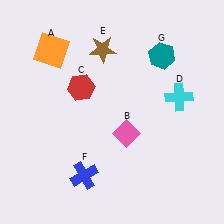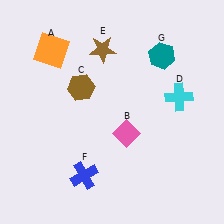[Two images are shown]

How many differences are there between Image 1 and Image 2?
There is 1 difference between the two images.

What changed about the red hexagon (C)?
In Image 1, C is red. In Image 2, it changed to brown.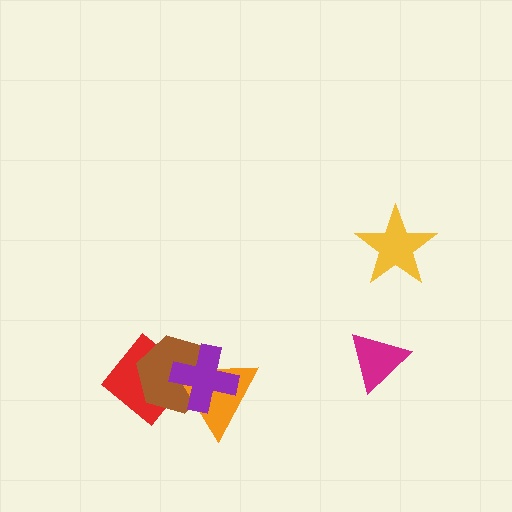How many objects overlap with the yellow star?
0 objects overlap with the yellow star.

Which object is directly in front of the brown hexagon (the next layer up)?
The orange triangle is directly in front of the brown hexagon.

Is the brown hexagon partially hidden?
Yes, it is partially covered by another shape.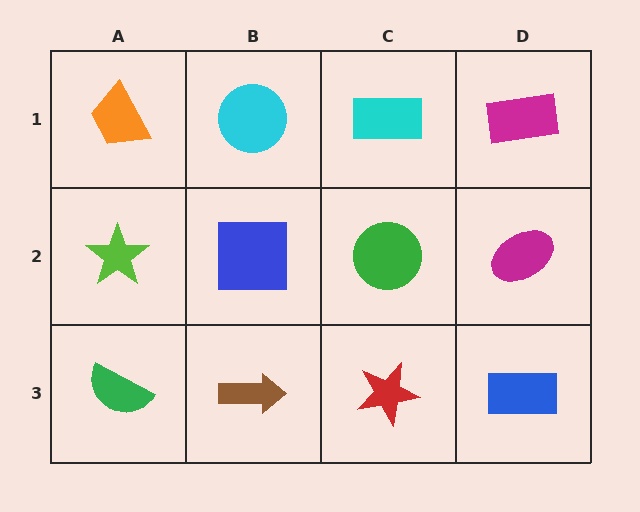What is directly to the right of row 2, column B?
A green circle.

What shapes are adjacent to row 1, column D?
A magenta ellipse (row 2, column D), a cyan rectangle (row 1, column C).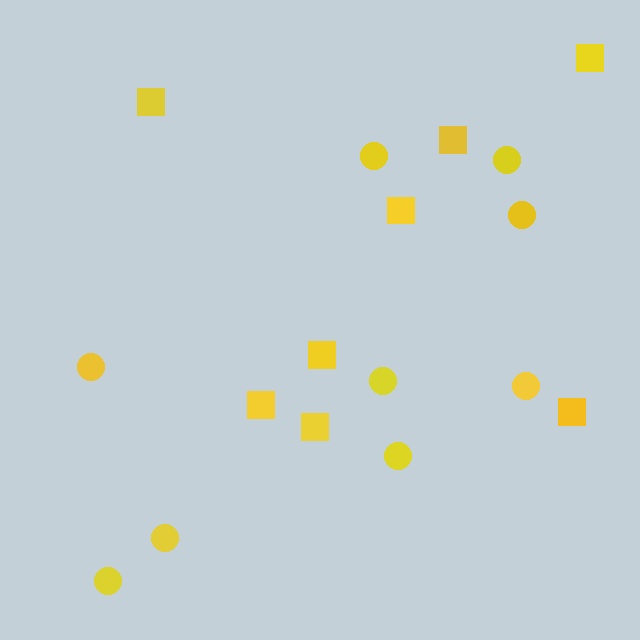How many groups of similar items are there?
There are 2 groups: one group of circles (9) and one group of squares (8).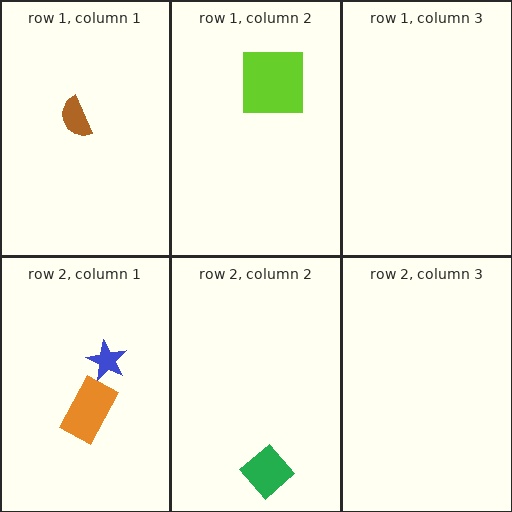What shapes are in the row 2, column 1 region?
The blue star, the orange rectangle.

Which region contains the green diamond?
The row 2, column 2 region.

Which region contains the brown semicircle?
The row 1, column 1 region.